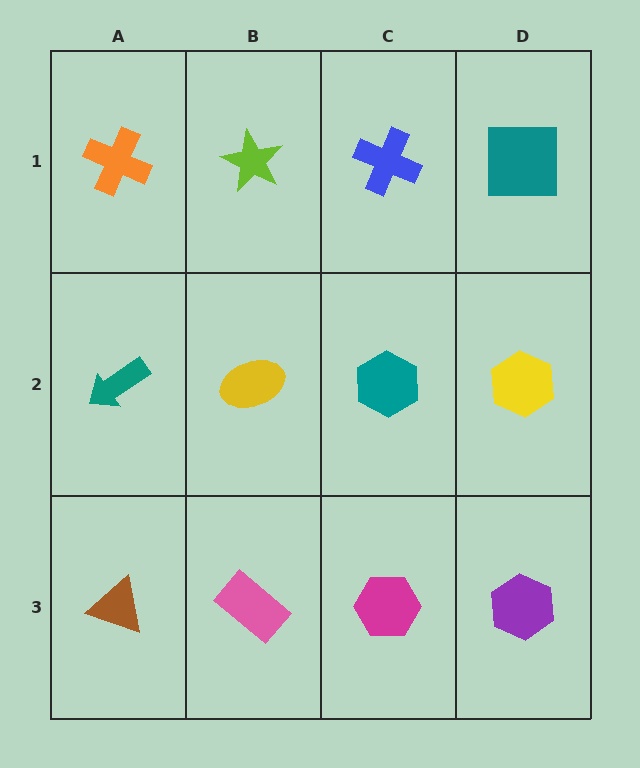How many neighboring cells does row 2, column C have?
4.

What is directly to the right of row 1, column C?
A teal square.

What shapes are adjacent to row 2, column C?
A blue cross (row 1, column C), a magenta hexagon (row 3, column C), a yellow ellipse (row 2, column B), a yellow hexagon (row 2, column D).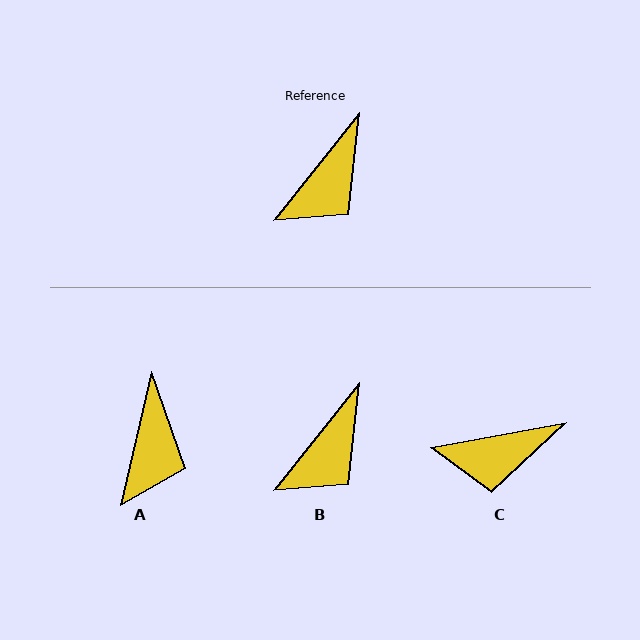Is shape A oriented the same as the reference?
No, it is off by about 25 degrees.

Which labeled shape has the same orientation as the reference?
B.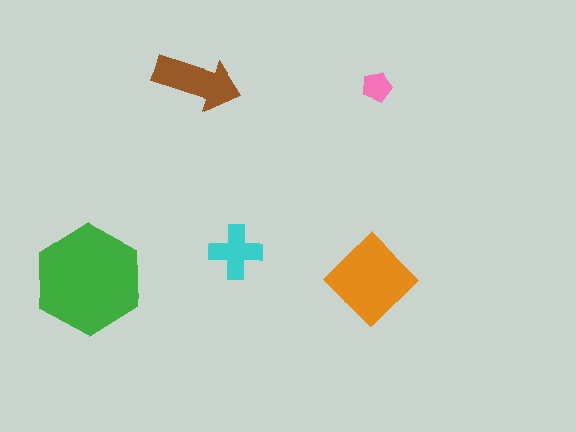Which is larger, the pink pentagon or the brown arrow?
The brown arrow.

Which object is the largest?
The green hexagon.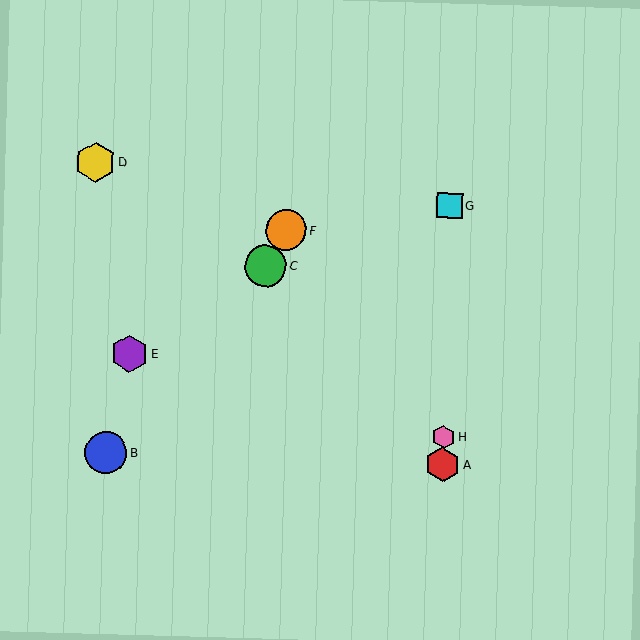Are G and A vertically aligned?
Yes, both are at x≈450.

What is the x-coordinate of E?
Object E is at x≈129.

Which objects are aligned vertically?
Objects A, G, H are aligned vertically.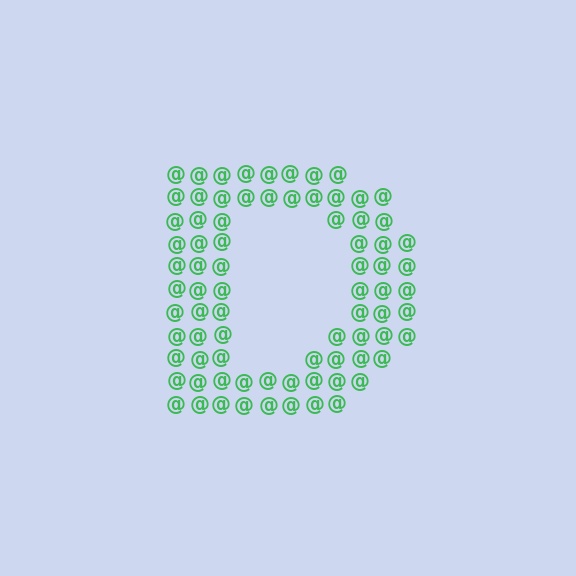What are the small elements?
The small elements are at signs.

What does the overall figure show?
The overall figure shows the letter D.